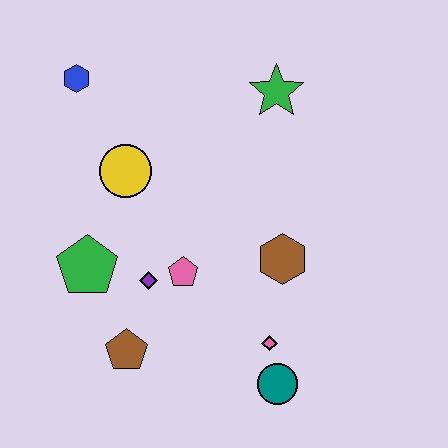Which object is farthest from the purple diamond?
The green star is farthest from the purple diamond.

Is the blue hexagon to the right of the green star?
No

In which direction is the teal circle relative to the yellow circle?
The teal circle is below the yellow circle.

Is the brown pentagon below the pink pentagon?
Yes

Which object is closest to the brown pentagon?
The purple diamond is closest to the brown pentagon.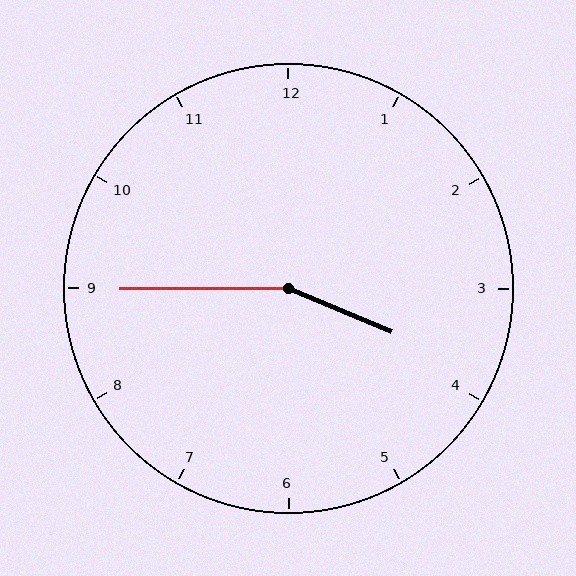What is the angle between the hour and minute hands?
Approximately 158 degrees.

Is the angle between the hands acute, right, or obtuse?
It is obtuse.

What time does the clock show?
3:45.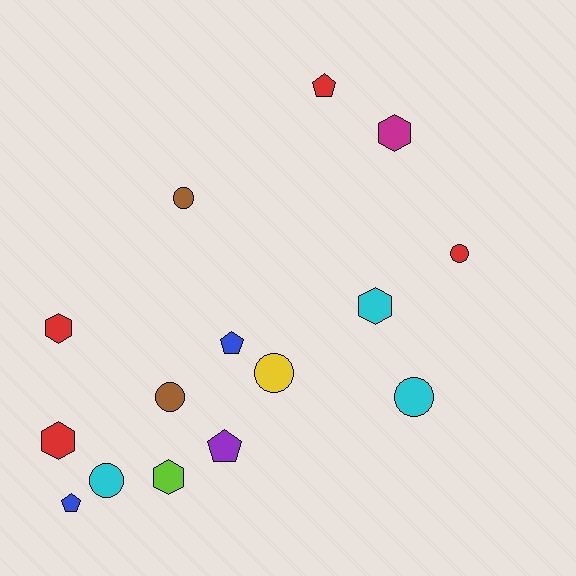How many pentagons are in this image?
There are 4 pentagons.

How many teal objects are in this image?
There are no teal objects.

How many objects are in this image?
There are 15 objects.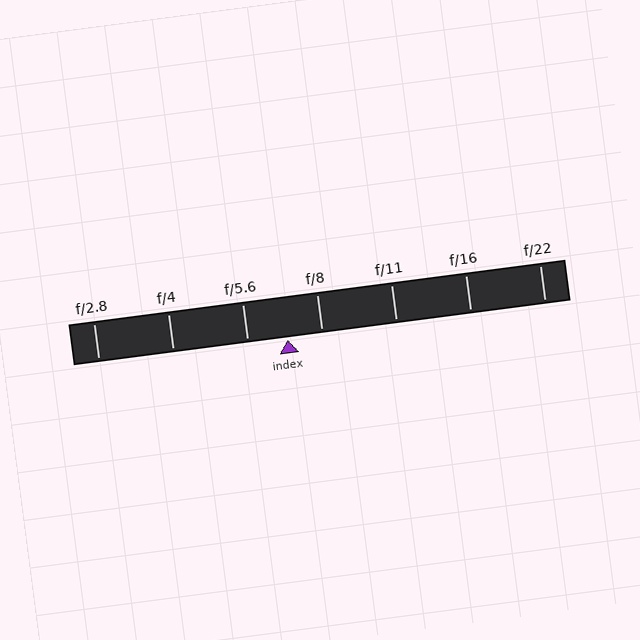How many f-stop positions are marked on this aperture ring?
There are 7 f-stop positions marked.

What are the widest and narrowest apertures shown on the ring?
The widest aperture shown is f/2.8 and the narrowest is f/22.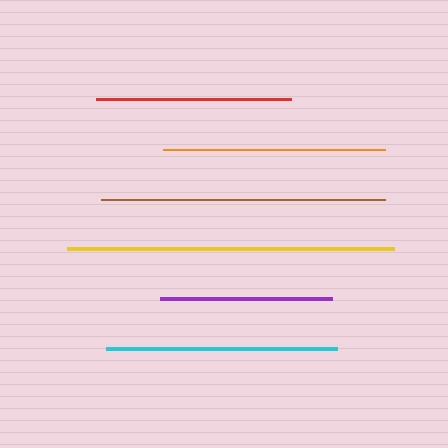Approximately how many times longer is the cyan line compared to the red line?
The cyan line is approximately 1.2 times the length of the red line.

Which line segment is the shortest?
The purple line is the shortest at approximately 172 pixels.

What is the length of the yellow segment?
The yellow segment is approximately 327 pixels long.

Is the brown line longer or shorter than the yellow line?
The yellow line is longer than the brown line.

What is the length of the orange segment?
The orange segment is approximately 222 pixels long.